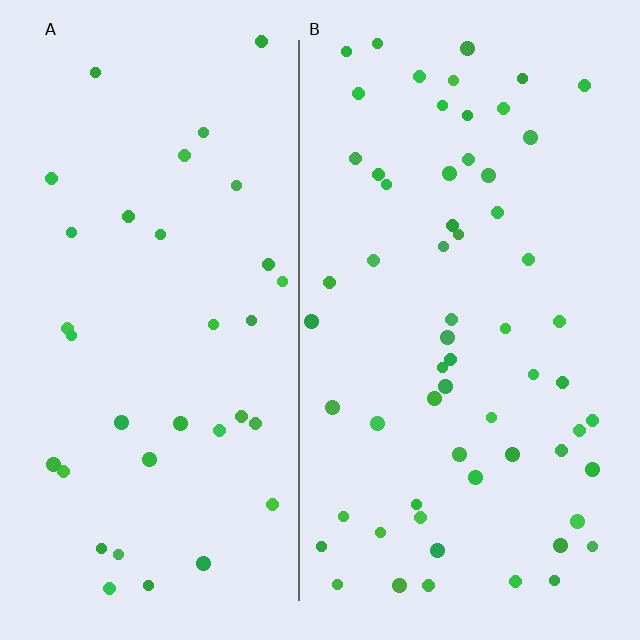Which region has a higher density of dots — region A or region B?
B (the right).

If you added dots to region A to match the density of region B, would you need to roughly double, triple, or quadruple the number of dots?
Approximately double.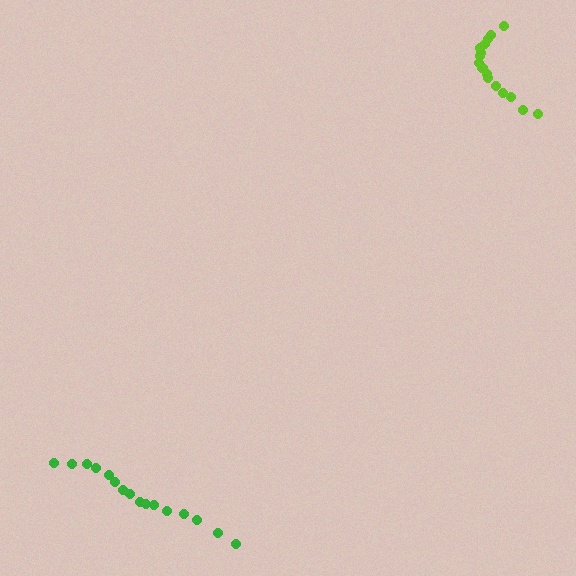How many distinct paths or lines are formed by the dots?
There are 2 distinct paths.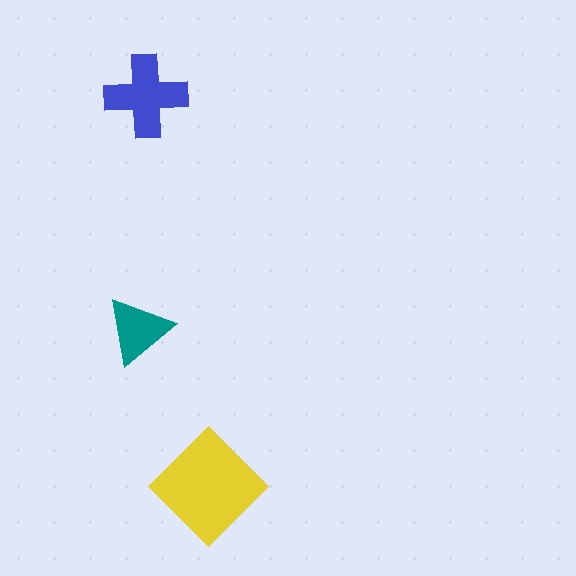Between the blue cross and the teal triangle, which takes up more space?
The blue cross.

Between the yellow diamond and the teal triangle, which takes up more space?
The yellow diamond.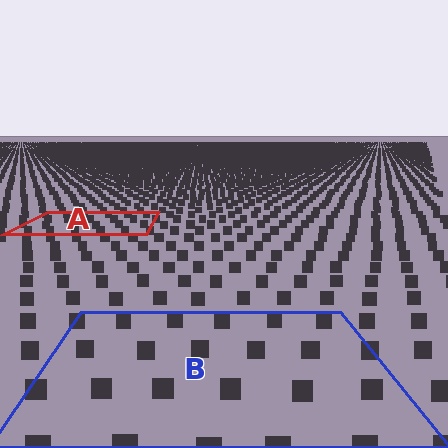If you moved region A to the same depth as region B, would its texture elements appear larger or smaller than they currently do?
They would appear larger. At a closer depth, the same texture elements are projected at a bigger on-screen size.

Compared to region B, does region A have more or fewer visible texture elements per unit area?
Region A has more texture elements per unit area — they are packed more densely because it is farther away.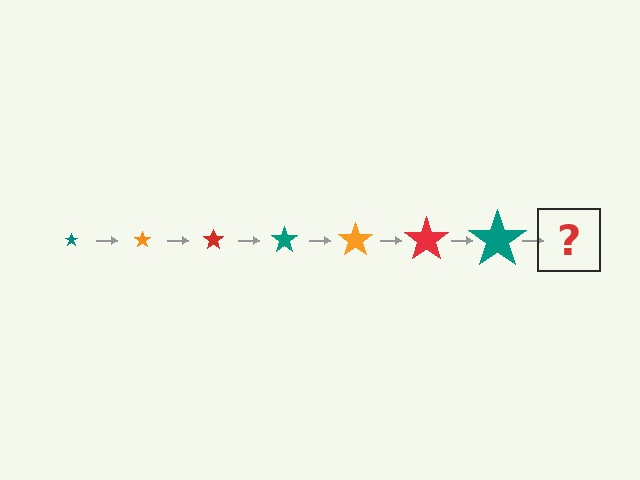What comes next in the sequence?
The next element should be an orange star, larger than the previous one.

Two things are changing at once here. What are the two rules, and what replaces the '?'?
The two rules are that the star grows larger each step and the color cycles through teal, orange, and red. The '?' should be an orange star, larger than the previous one.